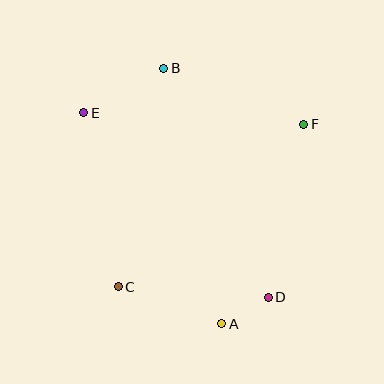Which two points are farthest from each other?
Points A and B are farthest from each other.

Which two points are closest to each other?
Points A and D are closest to each other.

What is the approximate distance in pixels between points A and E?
The distance between A and E is approximately 252 pixels.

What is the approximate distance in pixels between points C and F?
The distance between C and F is approximately 246 pixels.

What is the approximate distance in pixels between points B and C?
The distance between B and C is approximately 223 pixels.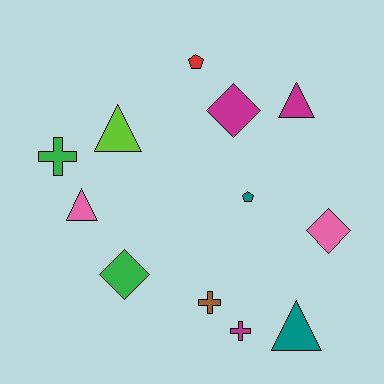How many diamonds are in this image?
There are 3 diamonds.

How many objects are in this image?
There are 12 objects.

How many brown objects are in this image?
There is 1 brown object.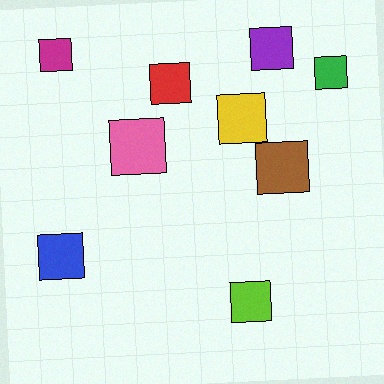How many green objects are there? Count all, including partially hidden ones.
There is 1 green object.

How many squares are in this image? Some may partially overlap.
There are 9 squares.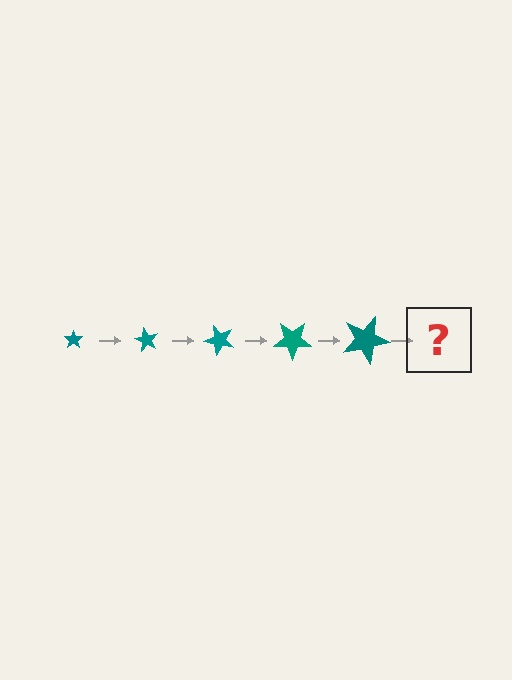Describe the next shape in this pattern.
It should be a star, larger than the previous one and rotated 300 degrees from the start.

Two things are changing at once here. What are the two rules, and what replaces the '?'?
The two rules are that the star grows larger each step and it rotates 60 degrees each step. The '?' should be a star, larger than the previous one and rotated 300 degrees from the start.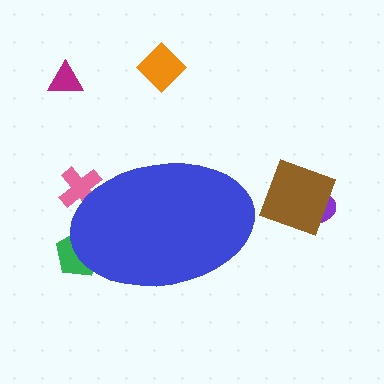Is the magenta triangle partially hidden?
No, the magenta triangle is fully visible.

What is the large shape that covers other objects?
A blue ellipse.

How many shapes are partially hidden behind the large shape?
2 shapes are partially hidden.